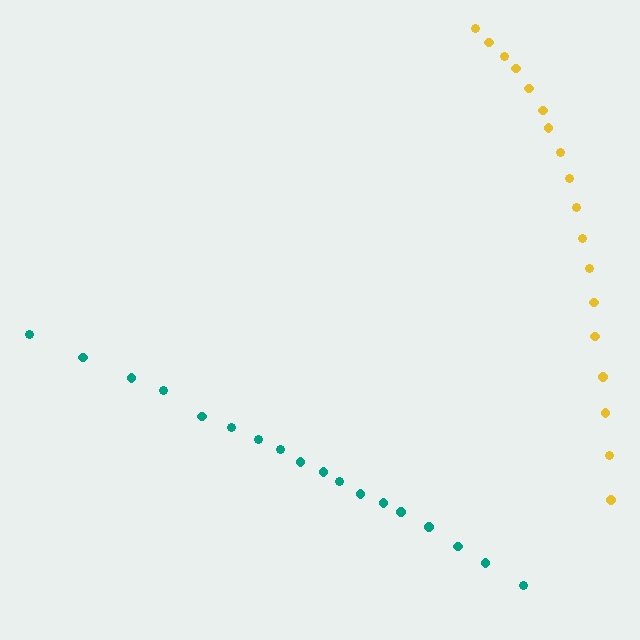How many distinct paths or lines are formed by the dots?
There are 2 distinct paths.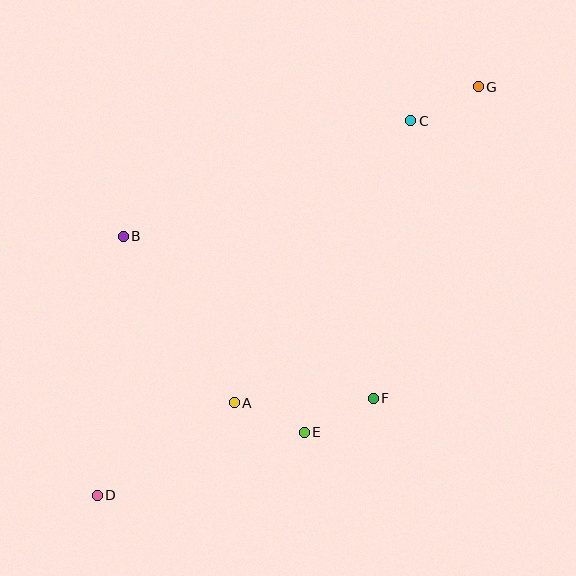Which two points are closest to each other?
Points C and G are closest to each other.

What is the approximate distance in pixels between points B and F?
The distance between B and F is approximately 298 pixels.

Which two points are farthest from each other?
Points D and G are farthest from each other.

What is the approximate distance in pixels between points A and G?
The distance between A and G is approximately 399 pixels.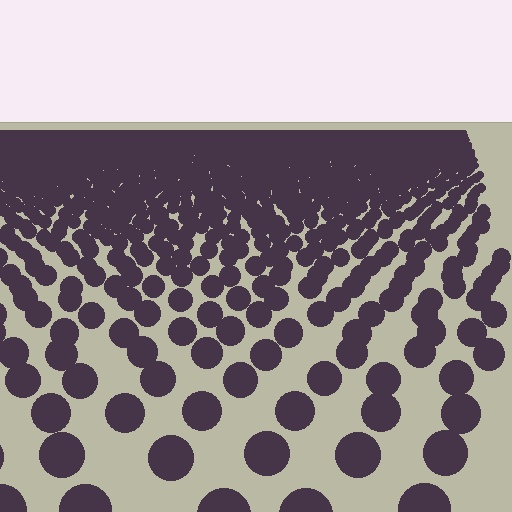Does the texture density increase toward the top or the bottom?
Density increases toward the top.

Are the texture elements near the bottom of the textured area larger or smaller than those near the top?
Larger. Near the bottom, elements are closer to the viewer and appear at a bigger on-screen size.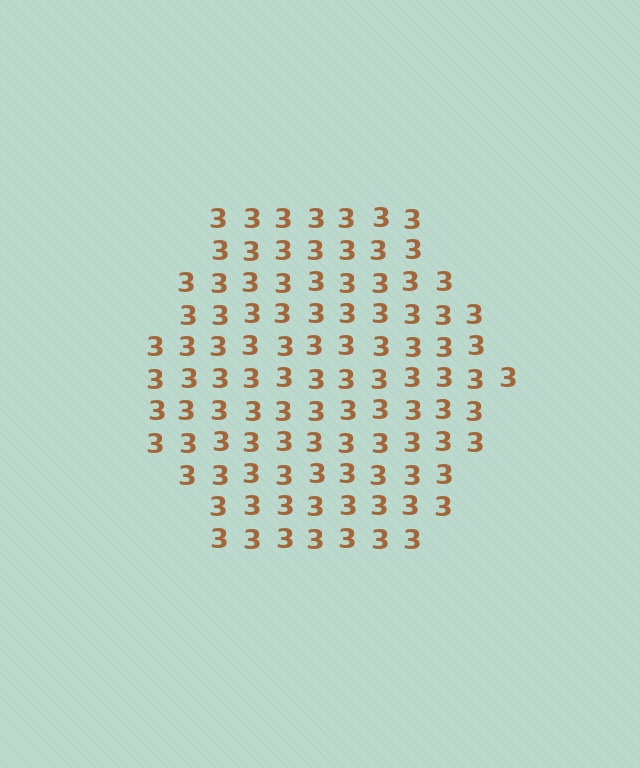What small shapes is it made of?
It is made of small digit 3's.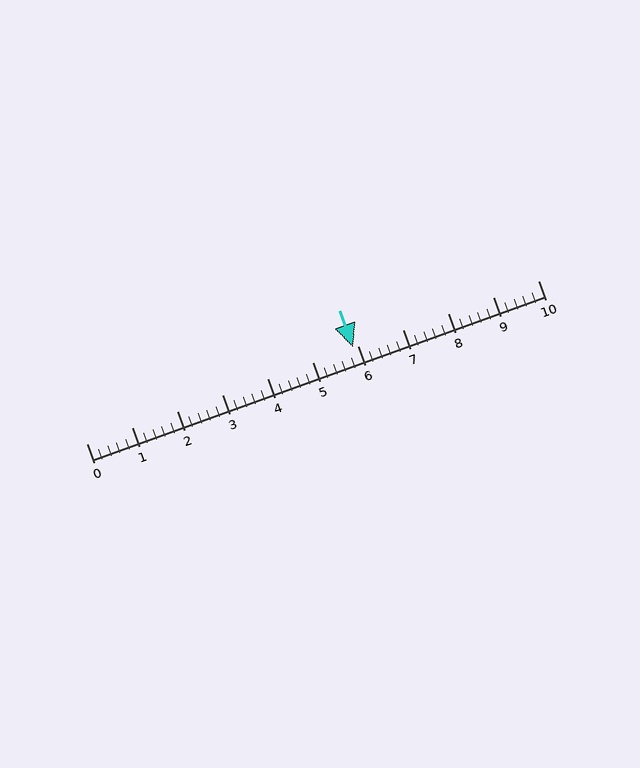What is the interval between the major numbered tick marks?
The major tick marks are spaced 1 units apart.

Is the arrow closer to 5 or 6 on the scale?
The arrow is closer to 6.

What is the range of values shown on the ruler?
The ruler shows values from 0 to 10.